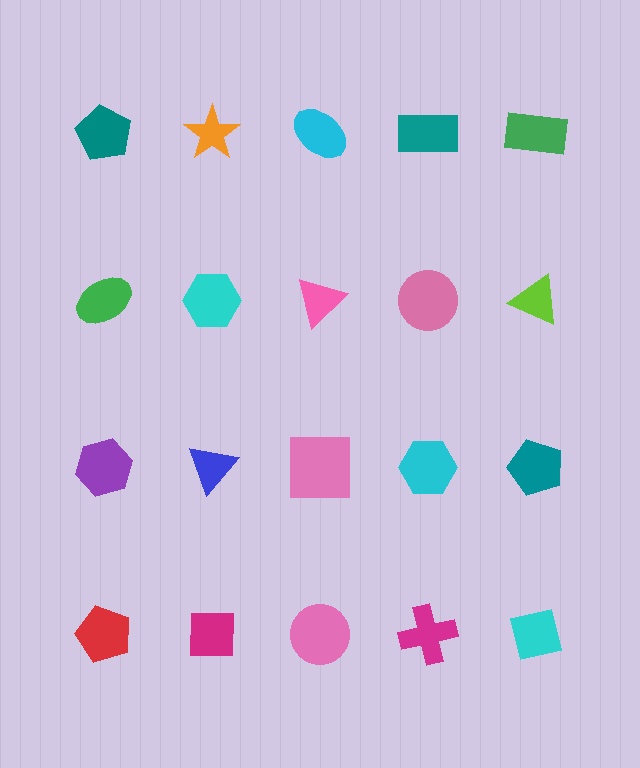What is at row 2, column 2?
A cyan hexagon.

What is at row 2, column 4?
A pink circle.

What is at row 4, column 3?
A pink circle.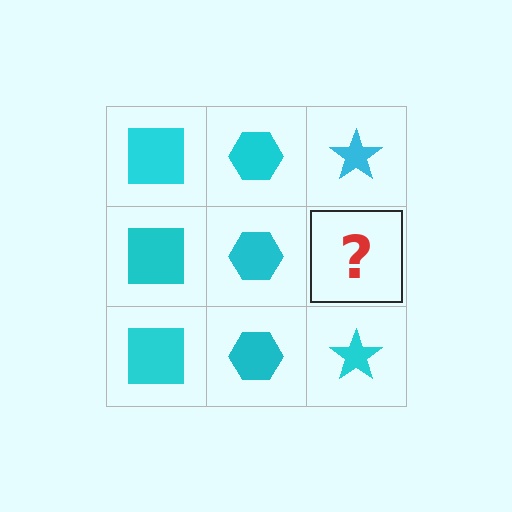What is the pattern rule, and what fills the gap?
The rule is that each column has a consistent shape. The gap should be filled with a cyan star.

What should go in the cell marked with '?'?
The missing cell should contain a cyan star.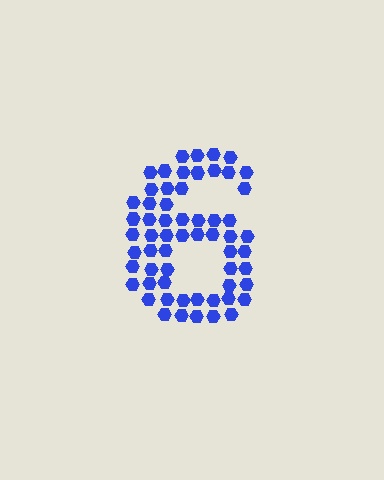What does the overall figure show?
The overall figure shows the digit 6.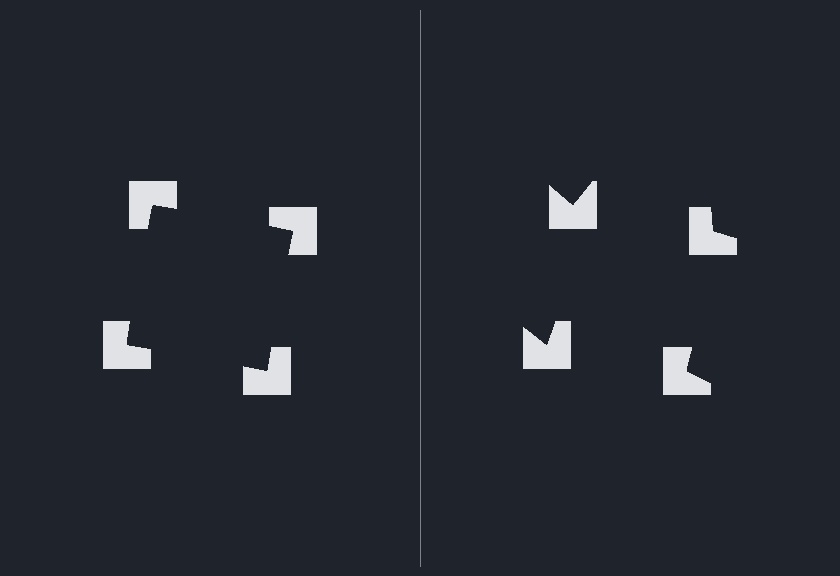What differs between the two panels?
The notched squares are positioned identically on both sides; only the wedge orientations differ. On the left they align to a square; on the right they are misaligned.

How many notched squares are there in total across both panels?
8 — 4 on each side.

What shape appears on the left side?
An illusory square.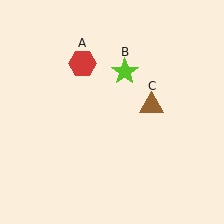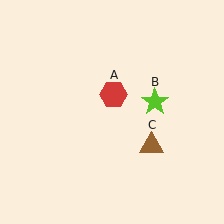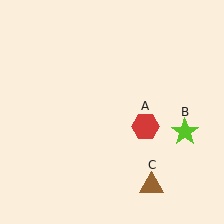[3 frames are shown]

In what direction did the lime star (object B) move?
The lime star (object B) moved down and to the right.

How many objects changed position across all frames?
3 objects changed position: red hexagon (object A), lime star (object B), brown triangle (object C).